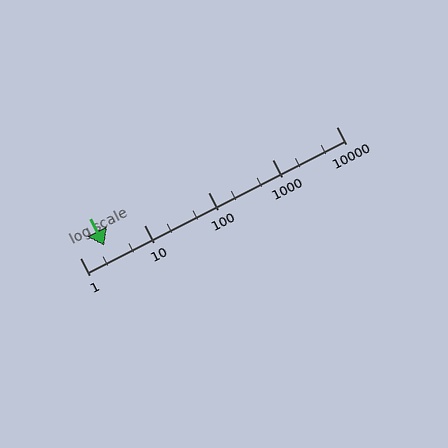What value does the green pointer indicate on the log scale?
The pointer indicates approximately 2.4.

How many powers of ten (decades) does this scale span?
The scale spans 4 decades, from 1 to 10000.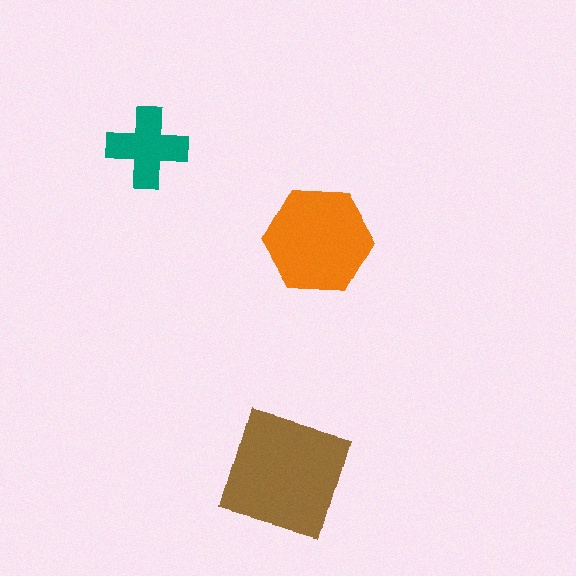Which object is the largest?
The brown square.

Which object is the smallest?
The teal cross.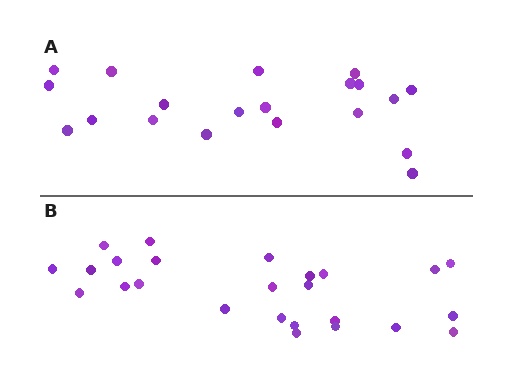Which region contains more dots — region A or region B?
Region B (the bottom region) has more dots.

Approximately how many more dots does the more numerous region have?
Region B has about 5 more dots than region A.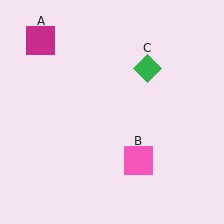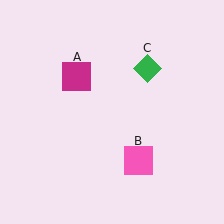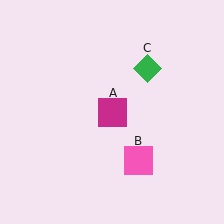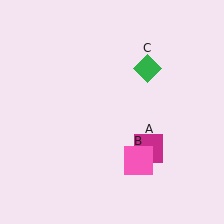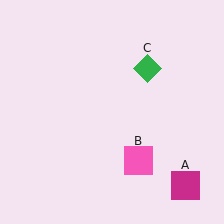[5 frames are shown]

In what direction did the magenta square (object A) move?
The magenta square (object A) moved down and to the right.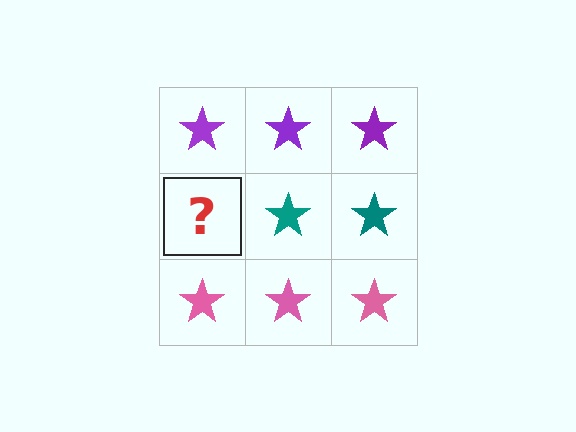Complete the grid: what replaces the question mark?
The question mark should be replaced with a teal star.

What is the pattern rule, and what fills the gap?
The rule is that each row has a consistent color. The gap should be filled with a teal star.